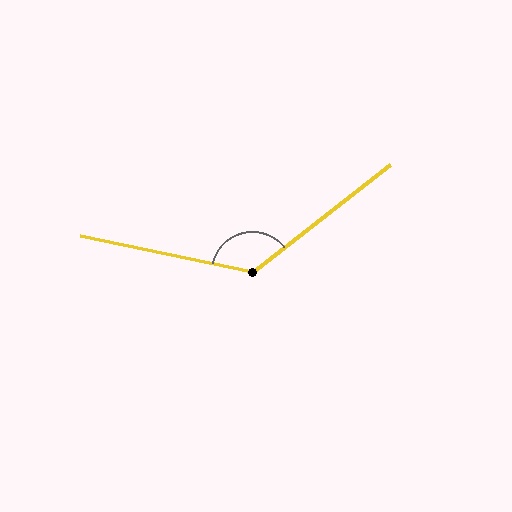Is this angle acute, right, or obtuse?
It is obtuse.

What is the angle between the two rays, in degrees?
Approximately 130 degrees.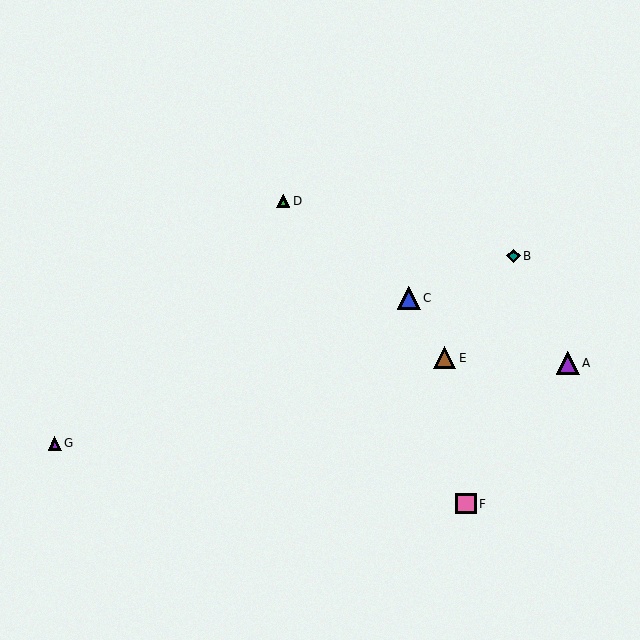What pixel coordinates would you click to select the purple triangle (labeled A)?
Click at (568, 363) to select the purple triangle A.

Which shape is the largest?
The purple triangle (labeled A) is the largest.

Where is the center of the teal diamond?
The center of the teal diamond is at (513, 256).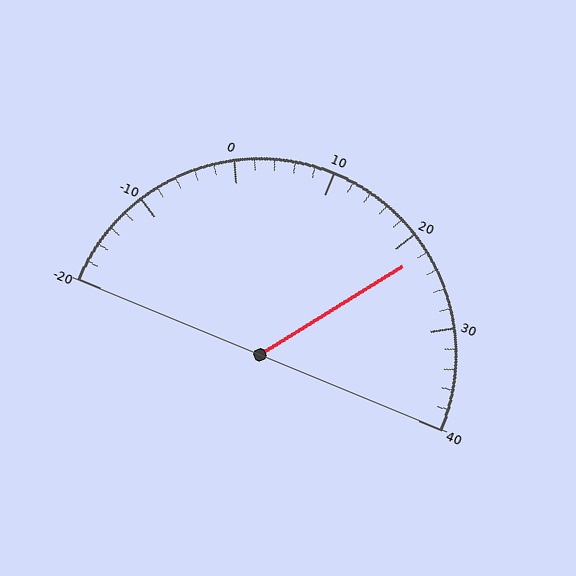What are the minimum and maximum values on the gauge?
The gauge ranges from -20 to 40.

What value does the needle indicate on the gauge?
The needle indicates approximately 22.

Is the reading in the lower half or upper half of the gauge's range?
The reading is in the upper half of the range (-20 to 40).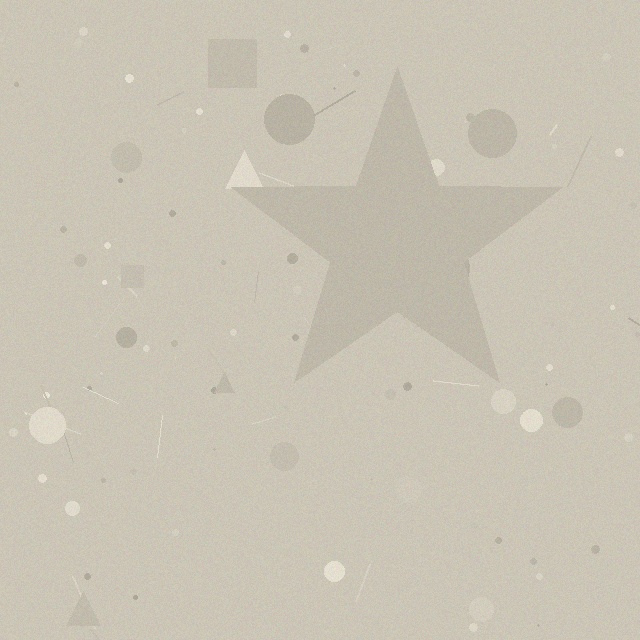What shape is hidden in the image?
A star is hidden in the image.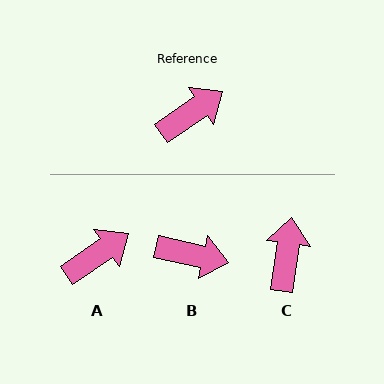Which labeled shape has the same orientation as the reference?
A.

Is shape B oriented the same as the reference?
No, it is off by about 47 degrees.